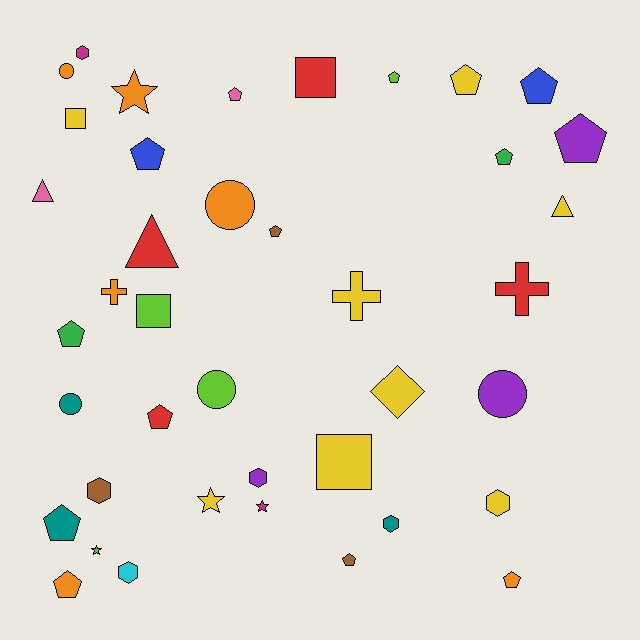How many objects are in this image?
There are 40 objects.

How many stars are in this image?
There are 4 stars.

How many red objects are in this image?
There are 4 red objects.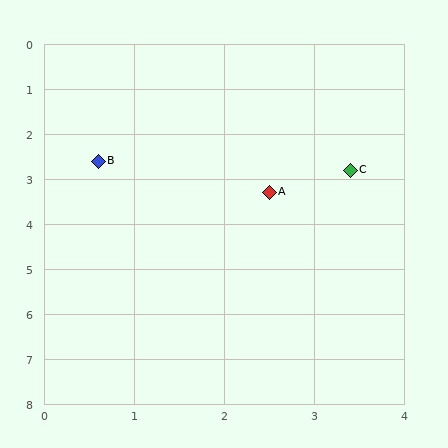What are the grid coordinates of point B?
Point B is at approximately (0.6, 2.6).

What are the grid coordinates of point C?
Point C is at approximately (3.4, 2.8).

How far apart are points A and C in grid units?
Points A and C are about 1.0 grid units apart.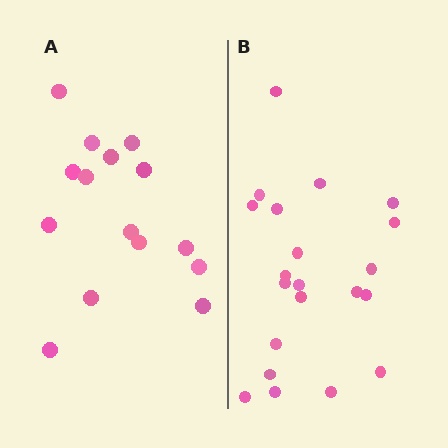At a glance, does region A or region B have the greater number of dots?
Region B (the right region) has more dots.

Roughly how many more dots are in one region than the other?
Region B has about 6 more dots than region A.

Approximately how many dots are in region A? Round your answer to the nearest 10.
About 20 dots. (The exact count is 15, which rounds to 20.)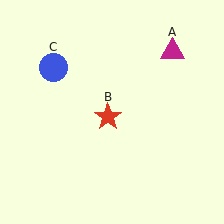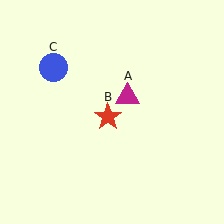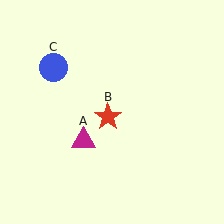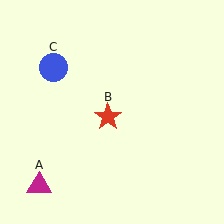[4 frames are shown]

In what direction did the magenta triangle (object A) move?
The magenta triangle (object A) moved down and to the left.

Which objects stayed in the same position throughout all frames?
Red star (object B) and blue circle (object C) remained stationary.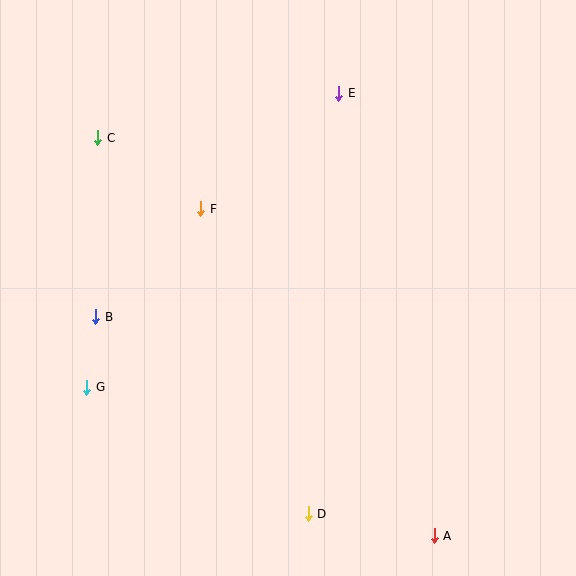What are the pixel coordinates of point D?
Point D is at (308, 514).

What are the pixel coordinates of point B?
Point B is at (96, 317).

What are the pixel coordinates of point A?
Point A is at (434, 536).